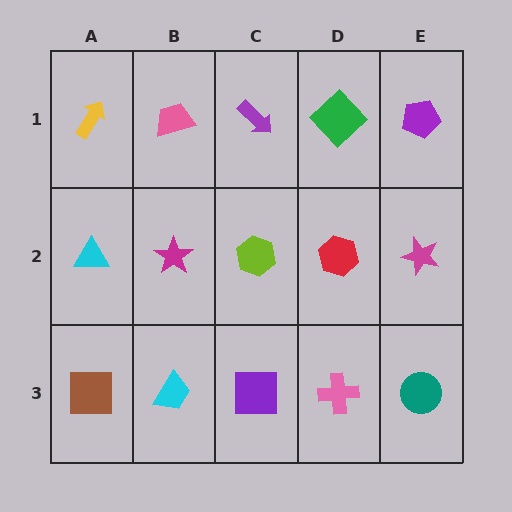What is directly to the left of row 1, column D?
A purple arrow.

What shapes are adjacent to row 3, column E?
A magenta star (row 2, column E), a pink cross (row 3, column D).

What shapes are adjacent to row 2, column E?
A purple pentagon (row 1, column E), a teal circle (row 3, column E), a red hexagon (row 2, column D).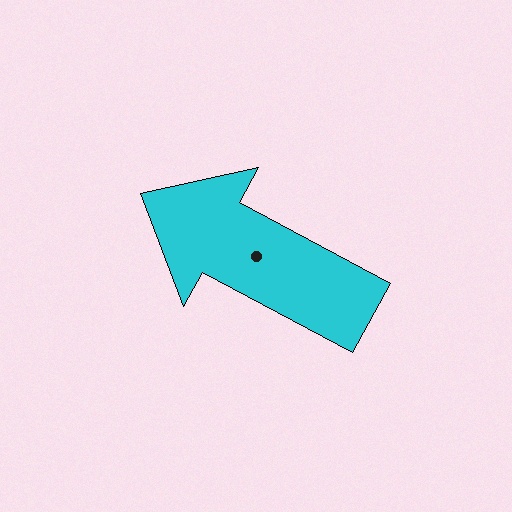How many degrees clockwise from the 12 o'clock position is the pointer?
Approximately 298 degrees.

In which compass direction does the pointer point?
Northwest.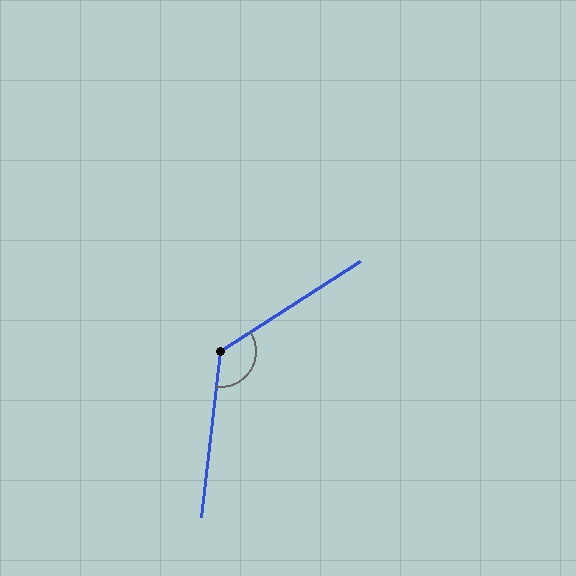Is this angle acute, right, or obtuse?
It is obtuse.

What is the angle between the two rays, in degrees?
Approximately 129 degrees.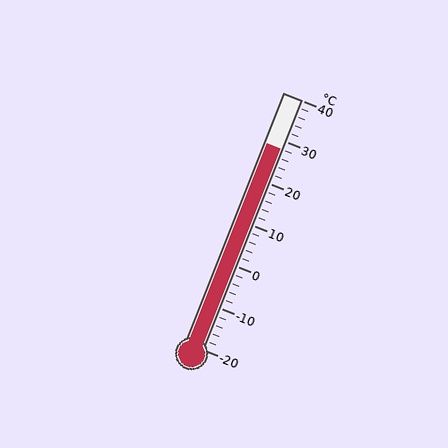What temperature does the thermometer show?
The thermometer shows approximately 28°C.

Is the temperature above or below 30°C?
The temperature is below 30°C.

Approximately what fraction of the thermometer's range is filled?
The thermometer is filled to approximately 80% of its range.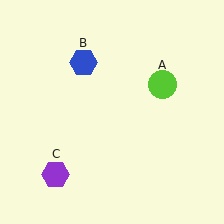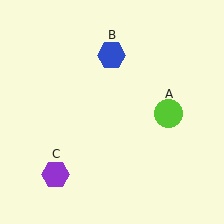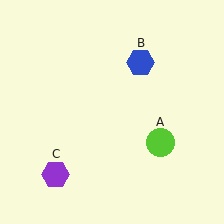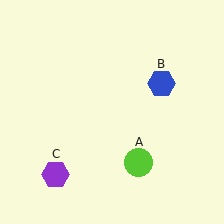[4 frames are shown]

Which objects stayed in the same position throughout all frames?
Purple hexagon (object C) remained stationary.